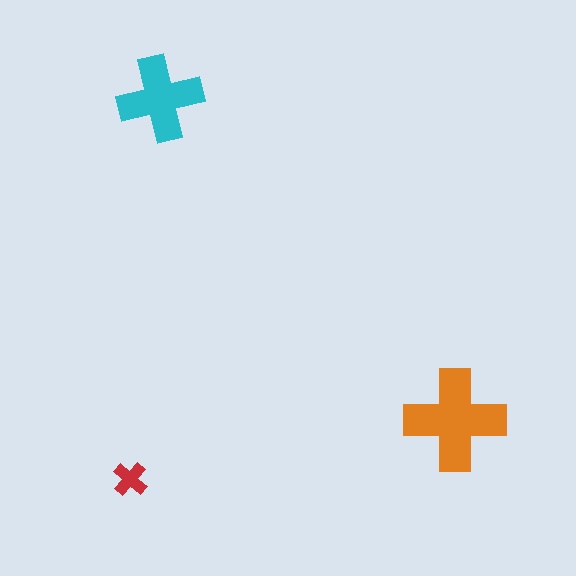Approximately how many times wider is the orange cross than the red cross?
About 3 times wider.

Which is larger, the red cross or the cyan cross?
The cyan one.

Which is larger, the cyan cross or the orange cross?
The orange one.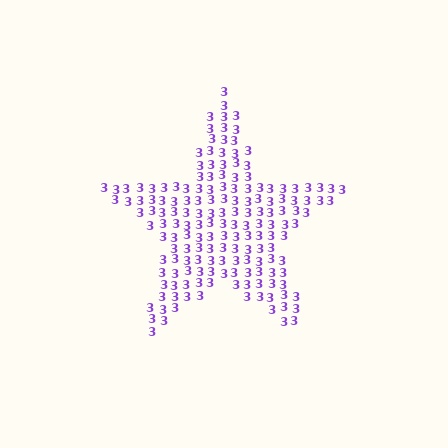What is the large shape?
The large shape is a star.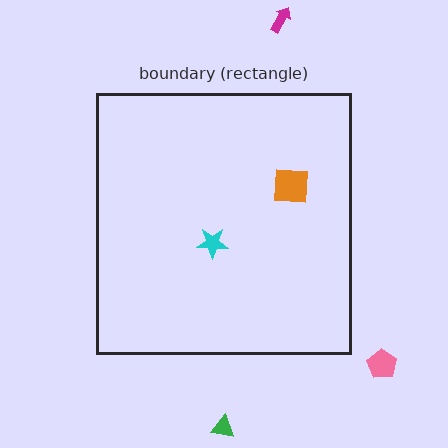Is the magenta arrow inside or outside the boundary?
Outside.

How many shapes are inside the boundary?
2 inside, 3 outside.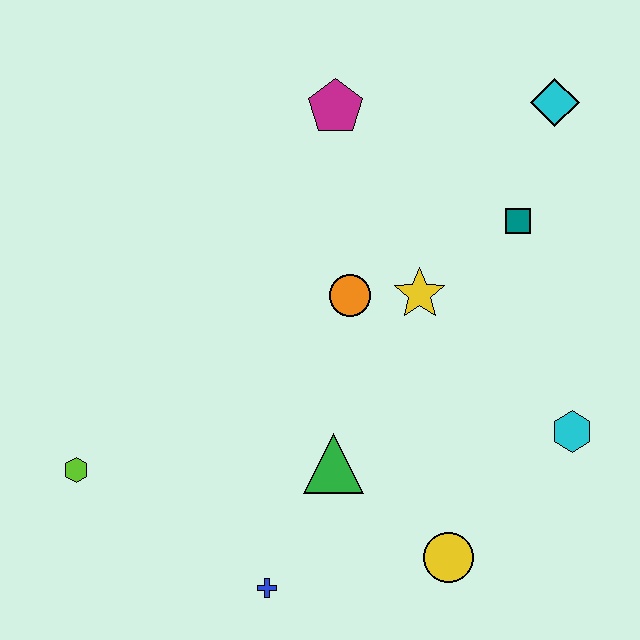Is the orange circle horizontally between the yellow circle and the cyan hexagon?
No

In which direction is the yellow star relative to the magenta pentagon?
The yellow star is below the magenta pentagon.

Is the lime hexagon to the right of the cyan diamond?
No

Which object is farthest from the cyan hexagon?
The lime hexagon is farthest from the cyan hexagon.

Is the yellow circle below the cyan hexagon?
Yes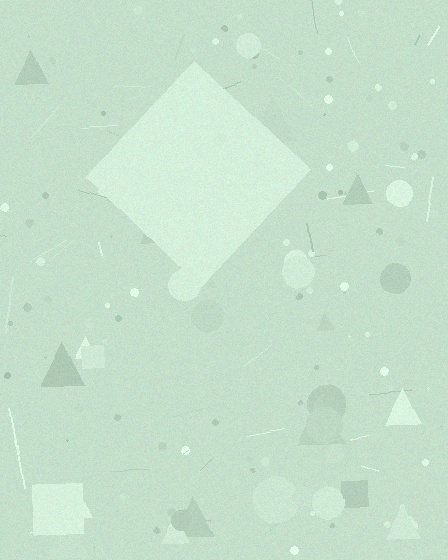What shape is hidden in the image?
A diamond is hidden in the image.